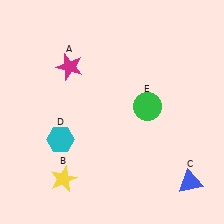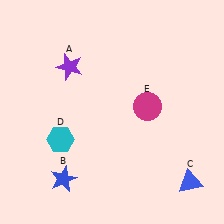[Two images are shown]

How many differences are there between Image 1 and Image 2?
There are 3 differences between the two images.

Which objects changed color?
A changed from magenta to purple. B changed from yellow to blue. E changed from green to magenta.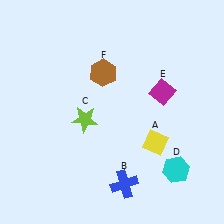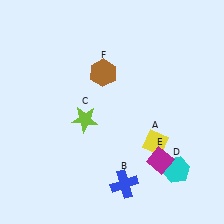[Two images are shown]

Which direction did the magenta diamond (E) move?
The magenta diamond (E) moved down.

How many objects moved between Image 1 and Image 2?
1 object moved between the two images.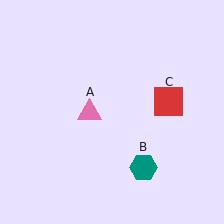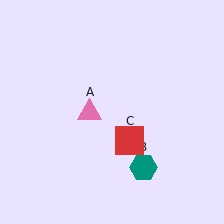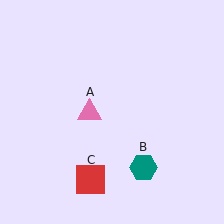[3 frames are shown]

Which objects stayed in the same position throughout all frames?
Pink triangle (object A) and teal hexagon (object B) remained stationary.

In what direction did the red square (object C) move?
The red square (object C) moved down and to the left.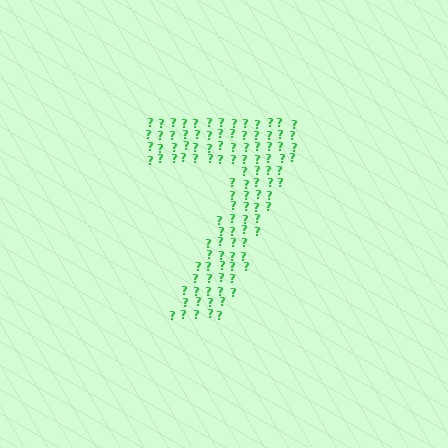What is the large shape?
The large shape is the digit 7.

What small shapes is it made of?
It is made of small question marks.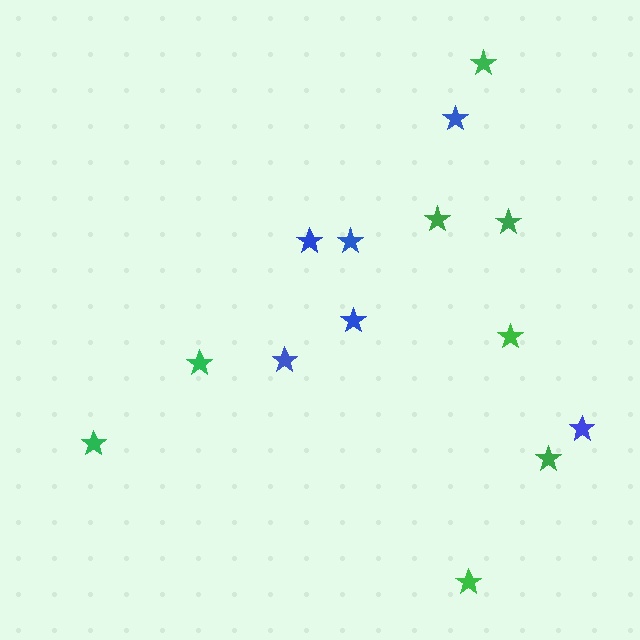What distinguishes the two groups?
There are 2 groups: one group of green stars (8) and one group of blue stars (6).